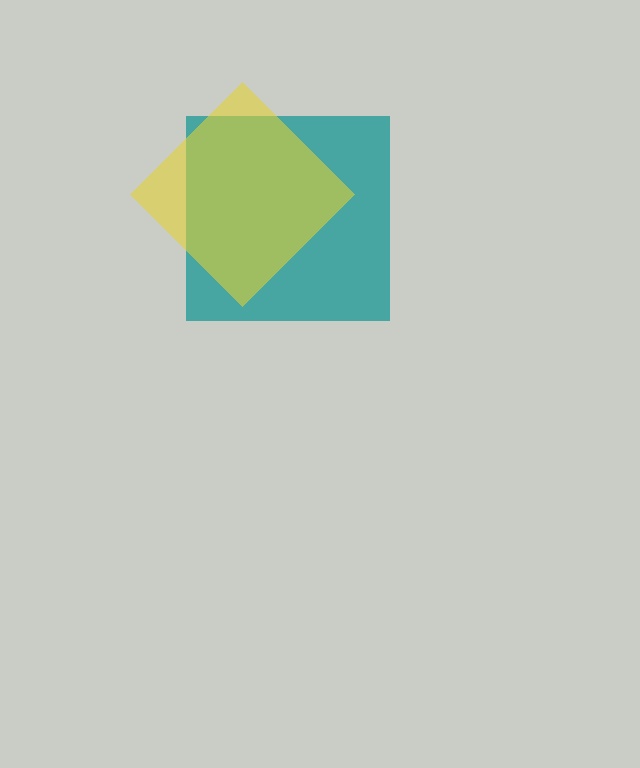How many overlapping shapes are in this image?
There are 2 overlapping shapes in the image.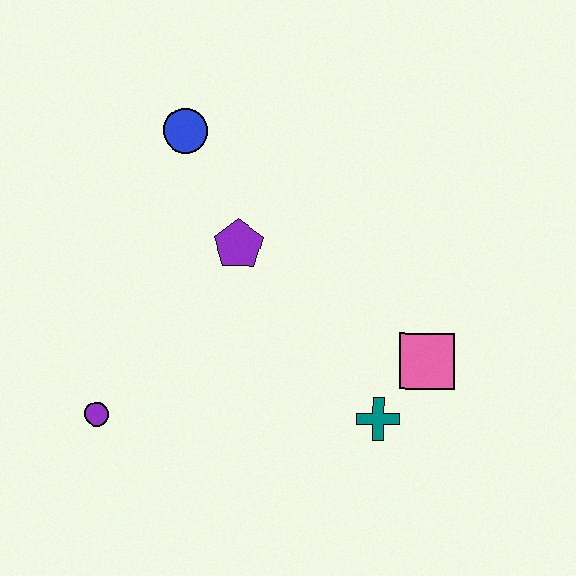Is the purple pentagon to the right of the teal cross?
No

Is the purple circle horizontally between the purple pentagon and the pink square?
No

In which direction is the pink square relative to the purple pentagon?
The pink square is to the right of the purple pentagon.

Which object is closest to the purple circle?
The purple pentagon is closest to the purple circle.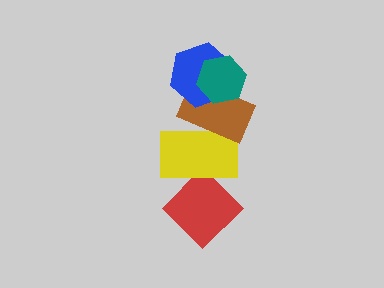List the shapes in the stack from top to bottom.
From top to bottom: the teal hexagon, the blue hexagon, the brown rectangle, the yellow rectangle, the red diamond.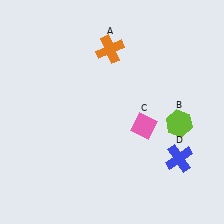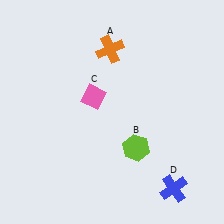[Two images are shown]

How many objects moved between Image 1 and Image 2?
3 objects moved between the two images.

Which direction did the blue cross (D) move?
The blue cross (D) moved down.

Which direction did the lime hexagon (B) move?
The lime hexagon (B) moved left.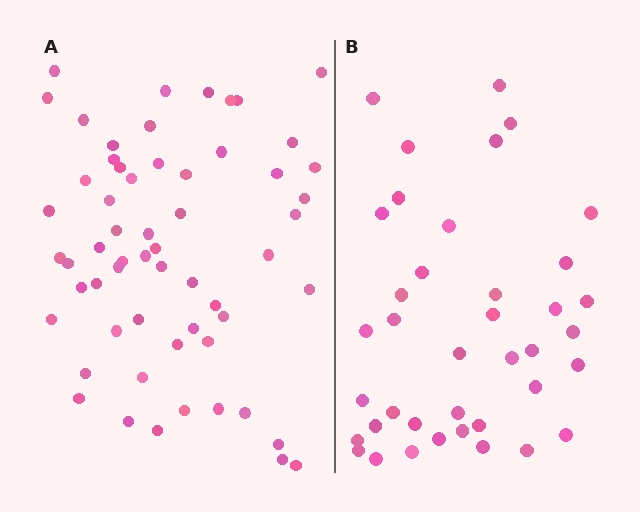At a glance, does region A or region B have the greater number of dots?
Region A (the left region) has more dots.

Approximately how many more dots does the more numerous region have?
Region A has approximately 20 more dots than region B.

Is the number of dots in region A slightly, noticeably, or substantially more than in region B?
Region A has substantially more. The ratio is roughly 1.5 to 1.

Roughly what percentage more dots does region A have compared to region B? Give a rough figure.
About 50% more.